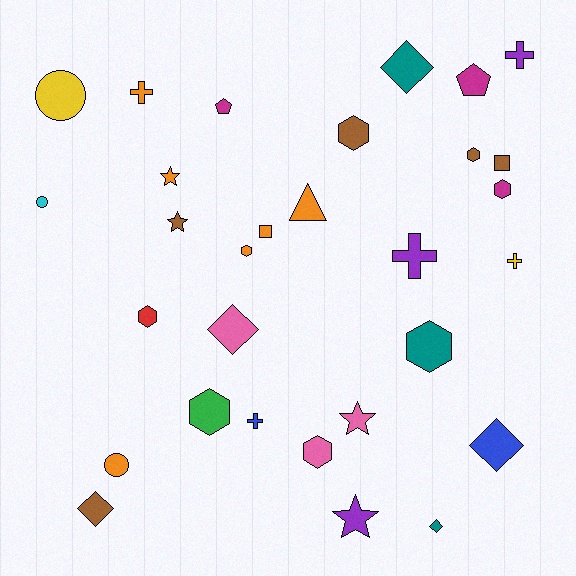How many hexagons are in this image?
There are 8 hexagons.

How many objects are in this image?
There are 30 objects.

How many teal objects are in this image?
There are 3 teal objects.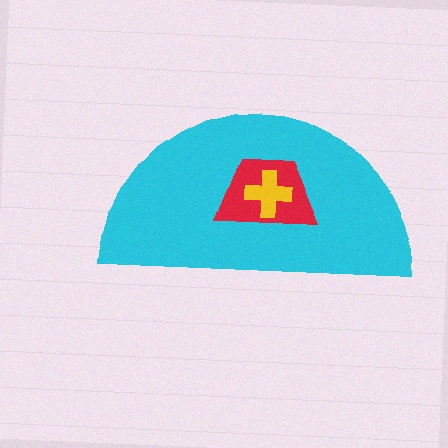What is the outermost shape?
The cyan semicircle.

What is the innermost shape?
The yellow cross.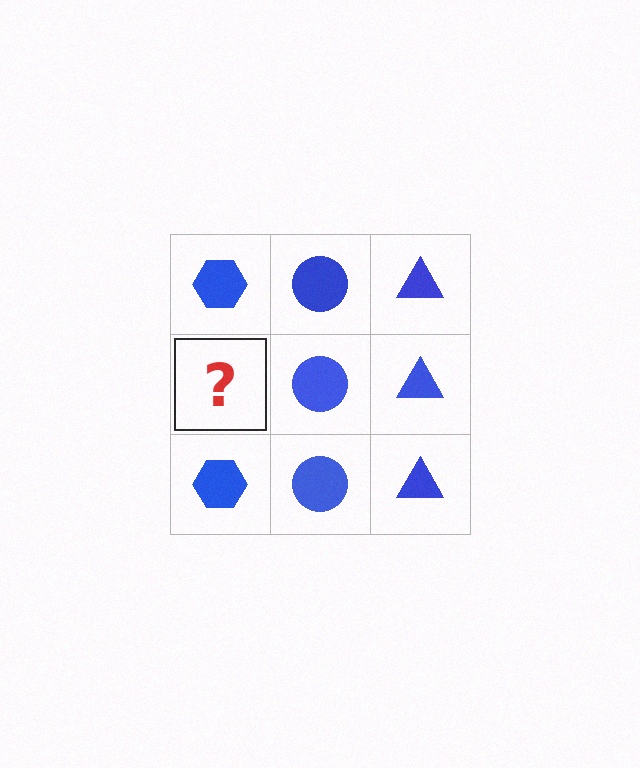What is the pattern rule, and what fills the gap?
The rule is that each column has a consistent shape. The gap should be filled with a blue hexagon.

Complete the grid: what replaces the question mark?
The question mark should be replaced with a blue hexagon.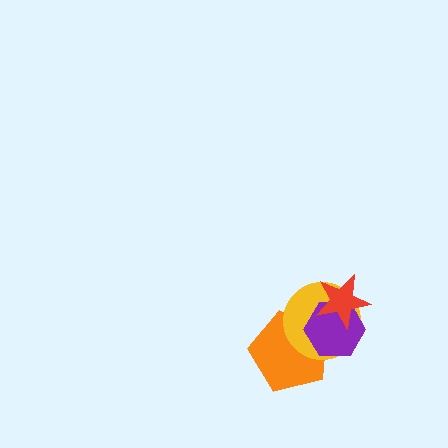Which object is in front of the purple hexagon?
The red star is in front of the purple hexagon.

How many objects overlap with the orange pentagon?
2 objects overlap with the orange pentagon.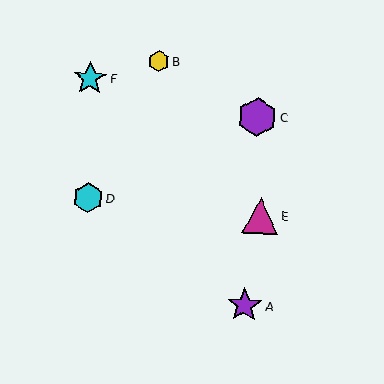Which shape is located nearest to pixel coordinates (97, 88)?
The cyan star (labeled F) at (90, 78) is nearest to that location.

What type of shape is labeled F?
Shape F is a cyan star.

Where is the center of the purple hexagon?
The center of the purple hexagon is at (257, 117).